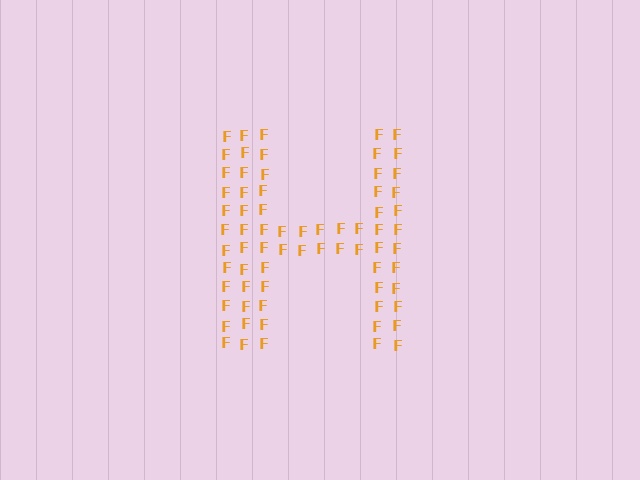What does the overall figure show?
The overall figure shows the letter H.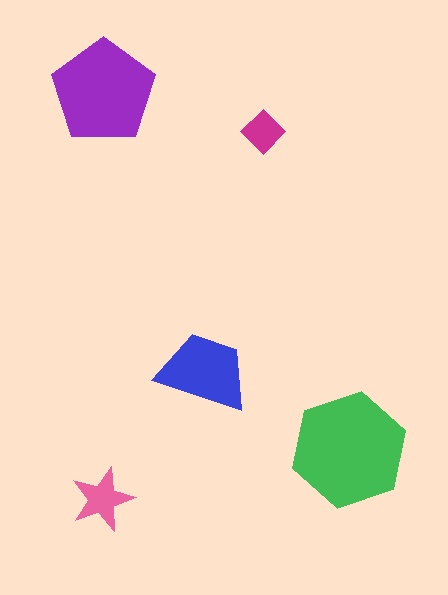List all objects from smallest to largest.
The magenta diamond, the pink star, the blue trapezoid, the purple pentagon, the green hexagon.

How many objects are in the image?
There are 5 objects in the image.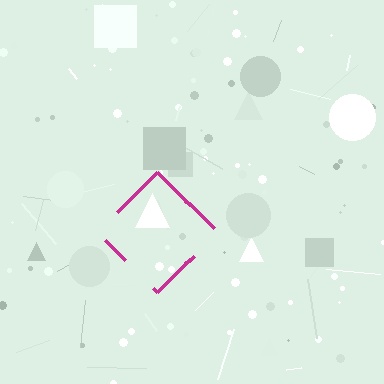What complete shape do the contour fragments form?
The contour fragments form a diamond.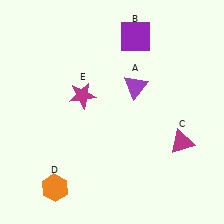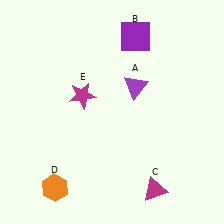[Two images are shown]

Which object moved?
The magenta triangle (C) moved down.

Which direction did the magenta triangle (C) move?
The magenta triangle (C) moved down.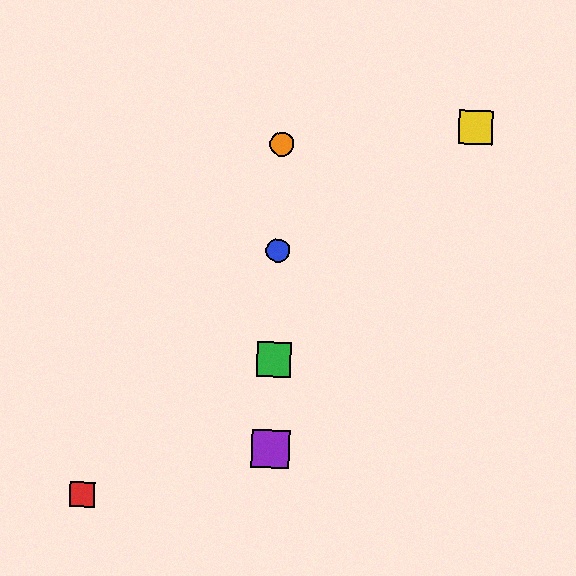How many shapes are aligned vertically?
4 shapes (the blue circle, the green square, the purple square, the orange circle) are aligned vertically.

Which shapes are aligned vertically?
The blue circle, the green square, the purple square, the orange circle are aligned vertically.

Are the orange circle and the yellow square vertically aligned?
No, the orange circle is at x≈282 and the yellow square is at x≈476.